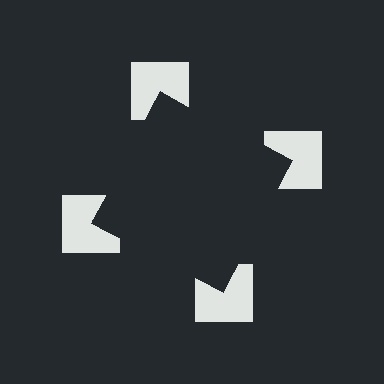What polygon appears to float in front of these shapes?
An illusory square — its edges are inferred from the aligned wedge cuts in the notched squares, not physically drawn.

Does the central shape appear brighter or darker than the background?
It typically appears slightly darker than the background, even though no actual brightness change is drawn.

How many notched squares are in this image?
There are 4 — one at each vertex of the illusory square.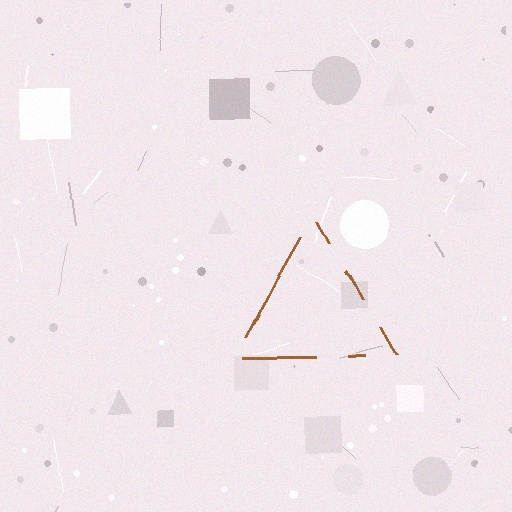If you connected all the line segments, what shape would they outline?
They would outline a triangle.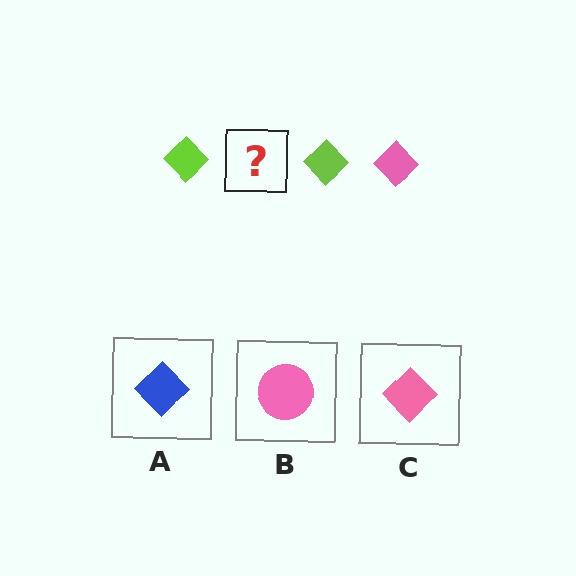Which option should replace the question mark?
Option C.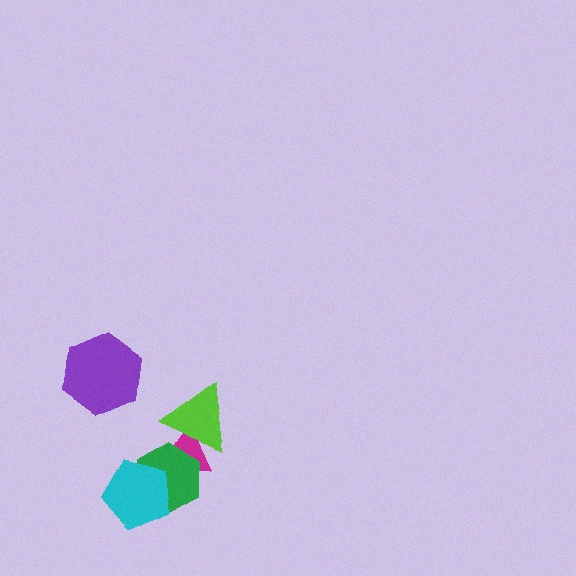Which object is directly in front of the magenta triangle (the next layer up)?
The lime triangle is directly in front of the magenta triangle.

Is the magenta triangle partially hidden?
Yes, it is partially covered by another shape.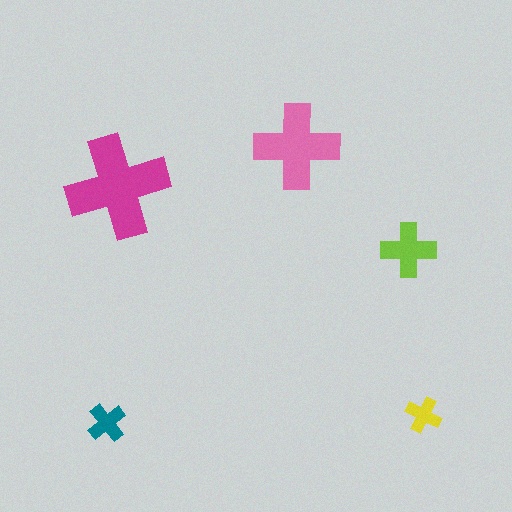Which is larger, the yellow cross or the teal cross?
The teal one.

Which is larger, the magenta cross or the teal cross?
The magenta one.